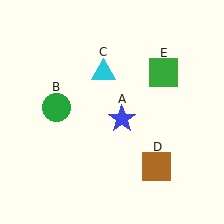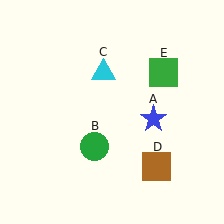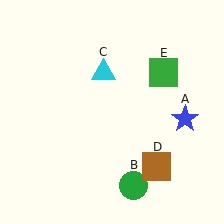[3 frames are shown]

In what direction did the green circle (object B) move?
The green circle (object B) moved down and to the right.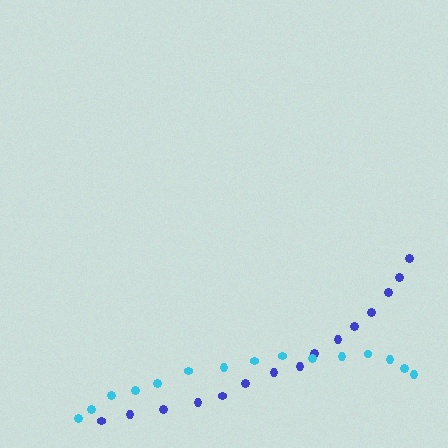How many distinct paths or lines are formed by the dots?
There are 2 distinct paths.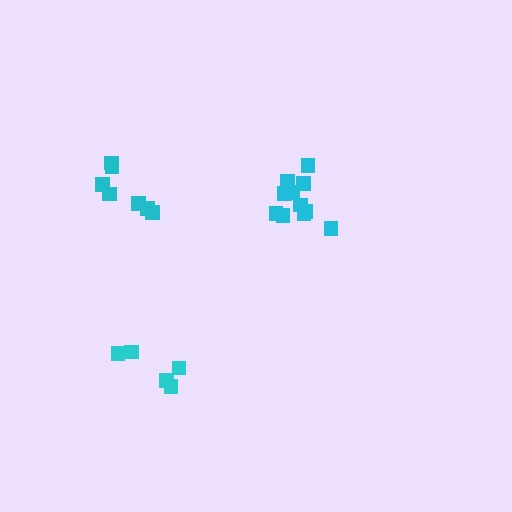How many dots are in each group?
Group 1: 11 dots, Group 2: 5 dots, Group 3: 7 dots (23 total).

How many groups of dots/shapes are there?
There are 3 groups.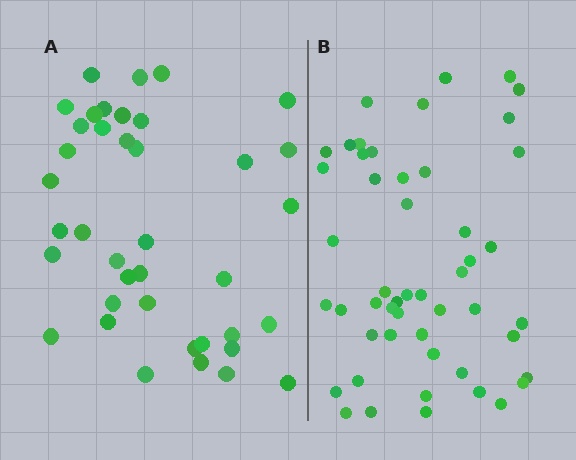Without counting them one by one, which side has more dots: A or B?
Region B (the right region) has more dots.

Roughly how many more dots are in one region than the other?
Region B has roughly 12 or so more dots than region A.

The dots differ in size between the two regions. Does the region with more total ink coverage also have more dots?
No. Region A has more total ink coverage because its dots are larger, but region B actually contains more individual dots. Total area can be misleading — the number of items is what matters here.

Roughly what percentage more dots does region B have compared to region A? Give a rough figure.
About 30% more.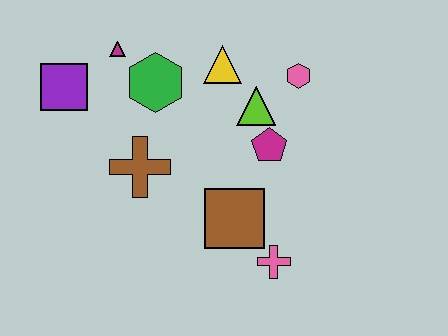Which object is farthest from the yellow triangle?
The pink cross is farthest from the yellow triangle.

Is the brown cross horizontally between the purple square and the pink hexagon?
Yes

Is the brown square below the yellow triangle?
Yes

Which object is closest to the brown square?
The pink cross is closest to the brown square.